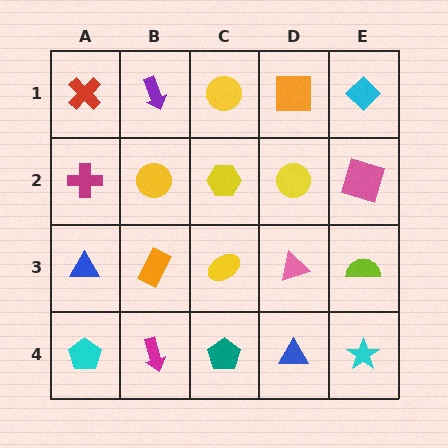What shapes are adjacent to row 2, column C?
A yellow circle (row 1, column C), a yellow ellipse (row 3, column C), a yellow circle (row 2, column B), a yellow circle (row 2, column D).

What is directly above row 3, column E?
A pink square.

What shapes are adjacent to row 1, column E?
A pink square (row 2, column E), an orange square (row 1, column D).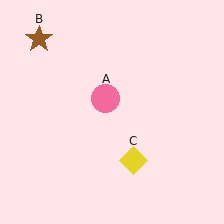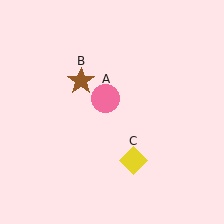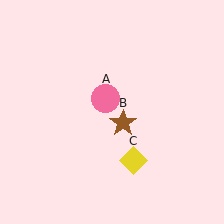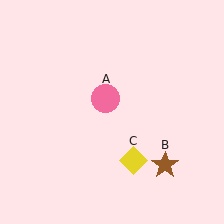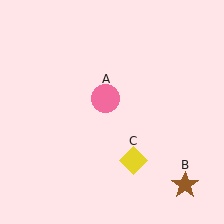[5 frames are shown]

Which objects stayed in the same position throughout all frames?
Pink circle (object A) and yellow diamond (object C) remained stationary.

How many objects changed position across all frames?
1 object changed position: brown star (object B).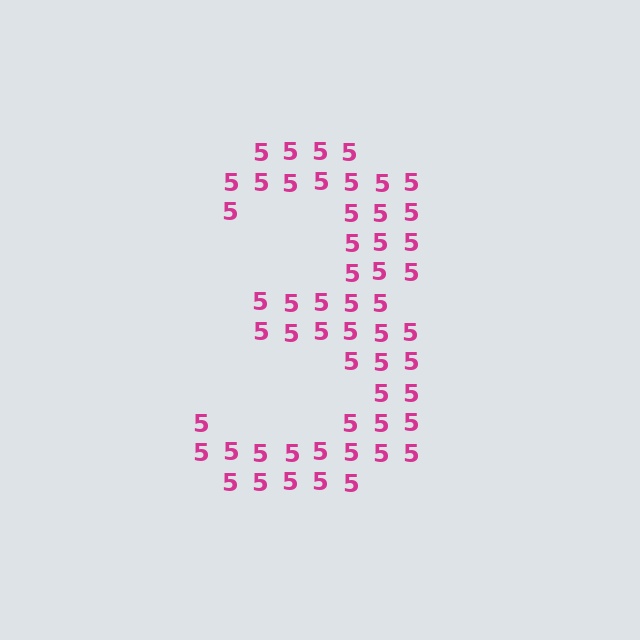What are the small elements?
The small elements are digit 5's.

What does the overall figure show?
The overall figure shows the digit 3.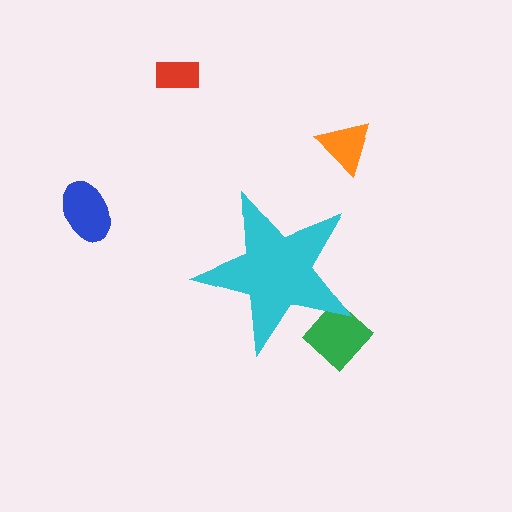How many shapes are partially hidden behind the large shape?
1 shape is partially hidden.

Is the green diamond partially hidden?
Yes, the green diamond is partially hidden behind the cyan star.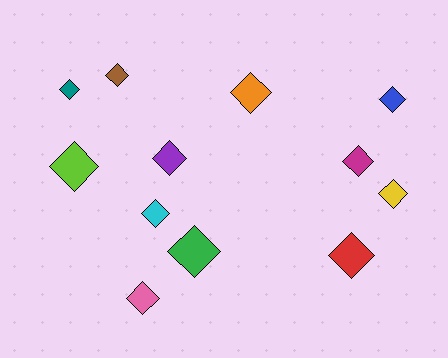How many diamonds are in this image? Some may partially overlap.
There are 12 diamonds.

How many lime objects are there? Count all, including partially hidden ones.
There is 1 lime object.